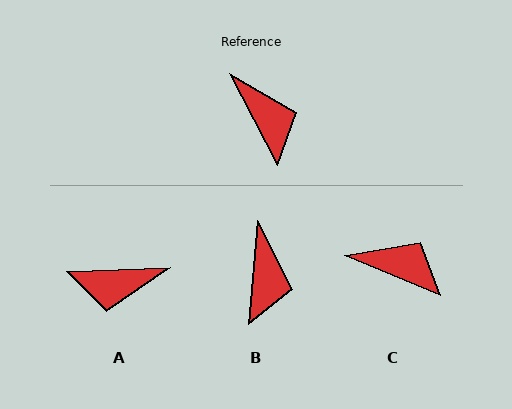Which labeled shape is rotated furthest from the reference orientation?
A, about 115 degrees away.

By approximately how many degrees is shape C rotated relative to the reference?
Approximately 40 degrees counter-clockwise.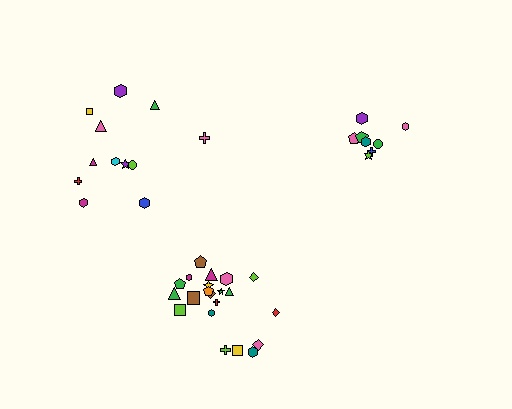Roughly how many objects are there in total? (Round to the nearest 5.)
Roughly 40 objects in total.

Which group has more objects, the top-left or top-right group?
The top-left group.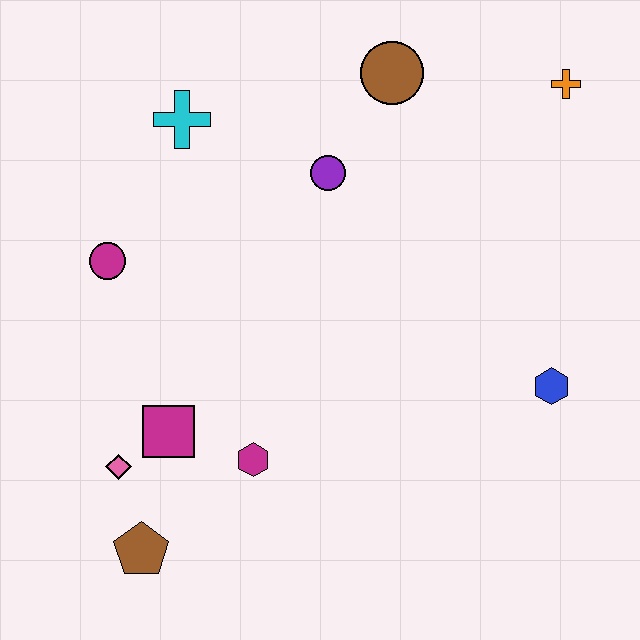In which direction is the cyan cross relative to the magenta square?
The cyan cross is above the magenta square.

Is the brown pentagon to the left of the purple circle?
Yes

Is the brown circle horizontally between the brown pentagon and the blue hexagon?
Yes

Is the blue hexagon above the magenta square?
Yes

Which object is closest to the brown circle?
The purple circle is closest to the brown circle.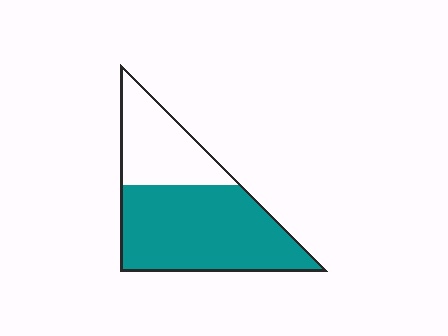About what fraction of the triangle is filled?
About two thirds (2/3).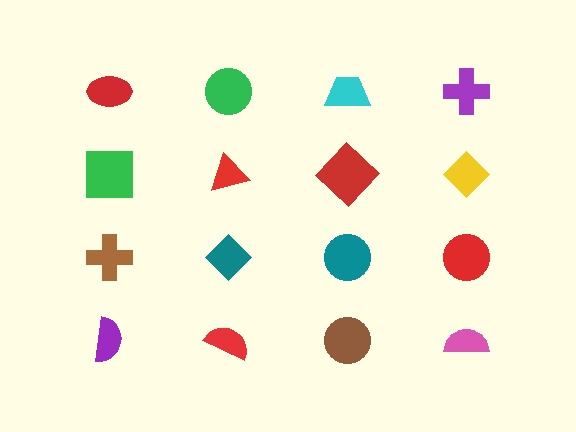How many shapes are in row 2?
4 shapes.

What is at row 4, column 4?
A pink semicircle.